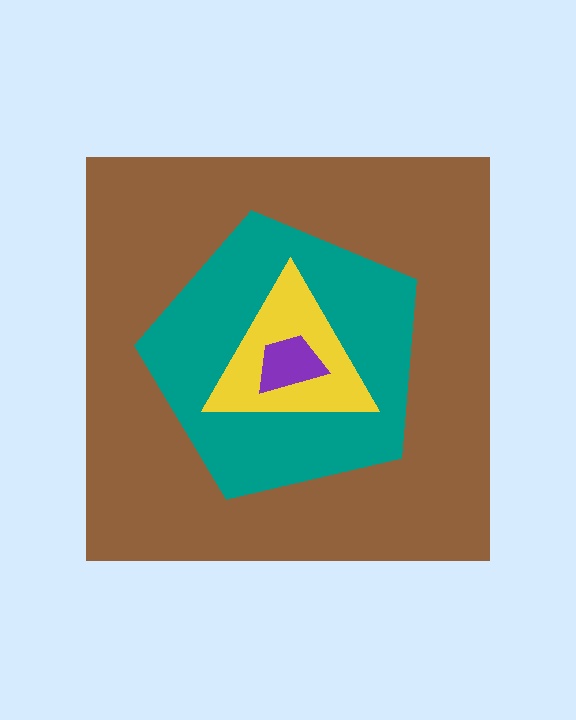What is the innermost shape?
The purple trapezoid.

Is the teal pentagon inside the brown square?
Yes.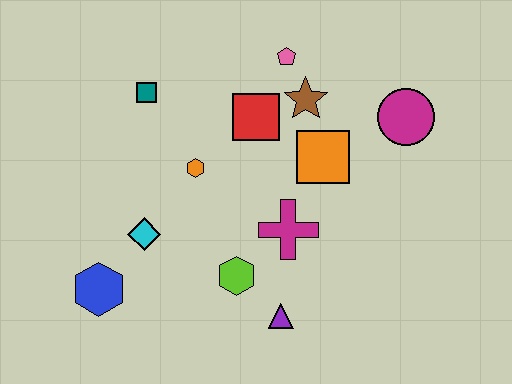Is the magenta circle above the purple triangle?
Yes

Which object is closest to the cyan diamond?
The blue hexagon is closest to the cyan diamond.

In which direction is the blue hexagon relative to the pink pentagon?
The blue hexagon is below the pink pentagon.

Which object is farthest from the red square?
The blue hexagon is farthest from the red square.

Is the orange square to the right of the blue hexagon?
Yes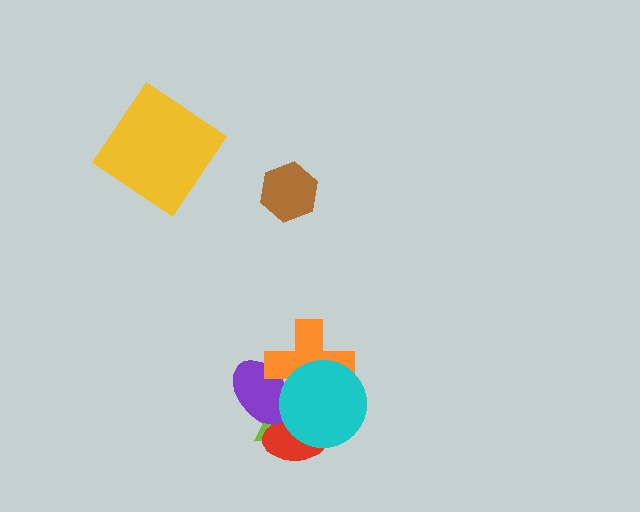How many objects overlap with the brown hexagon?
0 objects overlap with the brown hexagon.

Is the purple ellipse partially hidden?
Yes, it is partially covered by another shape.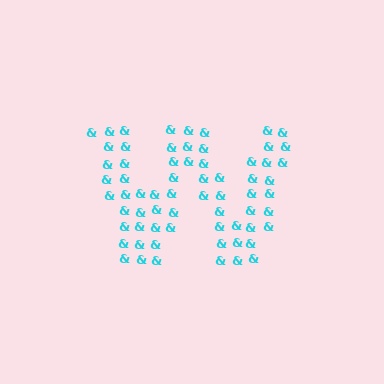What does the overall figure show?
The overall figure shows the letter W.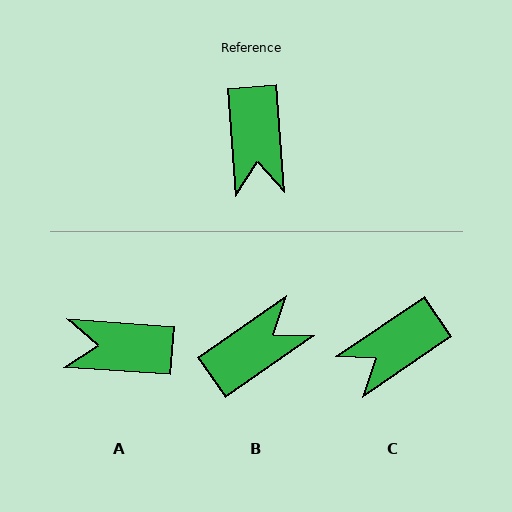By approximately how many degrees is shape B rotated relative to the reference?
Approximately 121 degrees counter-clockwise.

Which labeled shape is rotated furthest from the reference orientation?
B, about 121 degrees away.